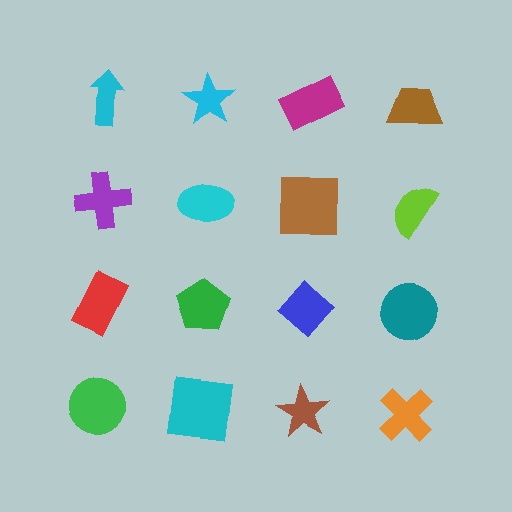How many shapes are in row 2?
4 shapes.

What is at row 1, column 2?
A cyan star.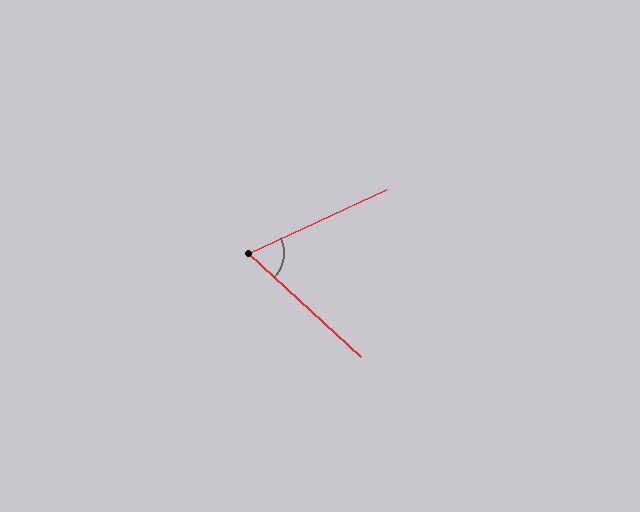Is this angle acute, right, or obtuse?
It is acute.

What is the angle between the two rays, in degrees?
Approximately 68 degrees.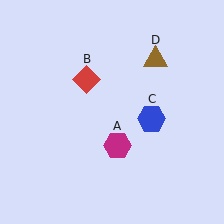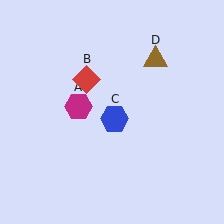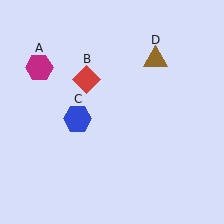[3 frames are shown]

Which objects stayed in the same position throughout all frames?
Red diamond (object B) and brown triangle (object D) remained stationary.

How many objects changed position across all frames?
2 objects changed position: magenta hexagon (object A), blue hexagon (object C).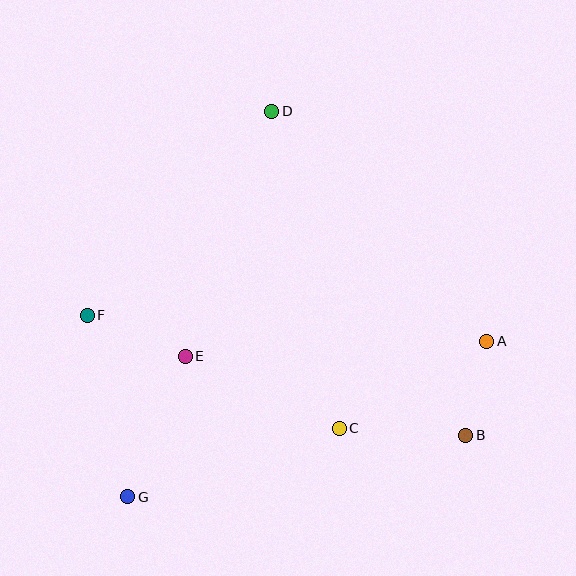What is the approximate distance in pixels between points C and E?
The distance between C and E is approximately 170 pixels.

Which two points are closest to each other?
Points A and B are closest to each other.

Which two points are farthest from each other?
Points D and G are farthest from each other.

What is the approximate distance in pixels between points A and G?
The distance between A and G is approximately 391 pixels.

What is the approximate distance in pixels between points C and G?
The distance between C and G is approximately 222 pixels.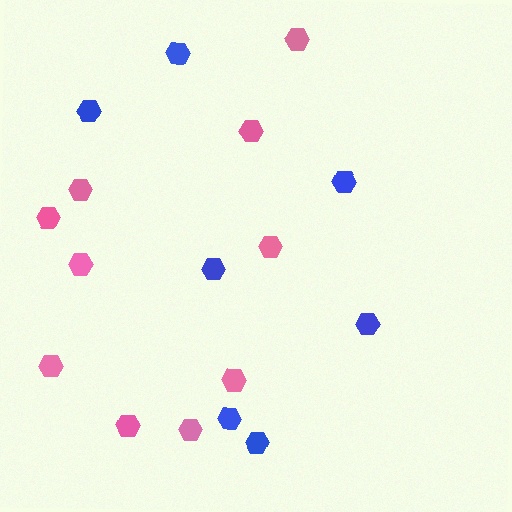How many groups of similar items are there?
There are 2 groups: one group of blue hexagons (7) and one group of pink hexagons (10).